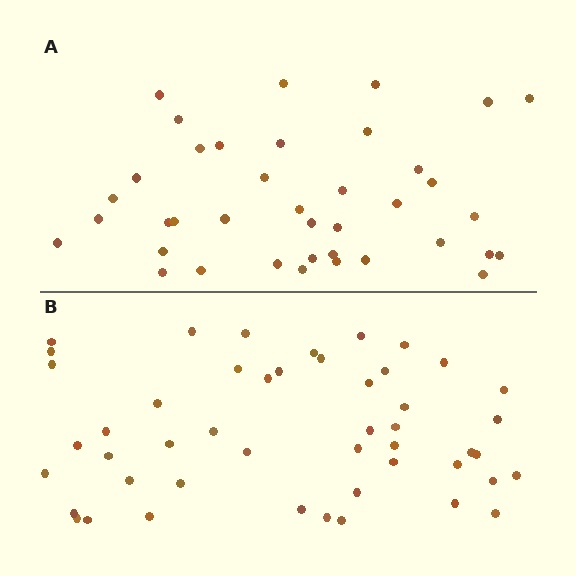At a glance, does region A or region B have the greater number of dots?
Region B (the bottom region) has more dots.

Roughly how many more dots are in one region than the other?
Region B has roughly 8 or so more dots than region A.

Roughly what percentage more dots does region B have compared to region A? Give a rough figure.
About 25% more.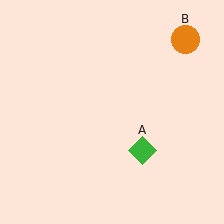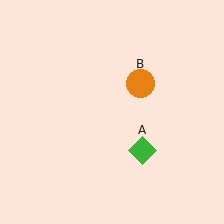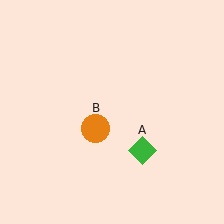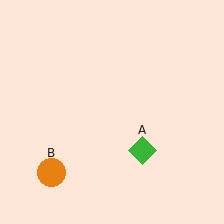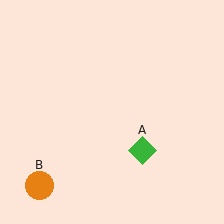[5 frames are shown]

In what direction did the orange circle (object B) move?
The orange circle (object B) moved down and to the left.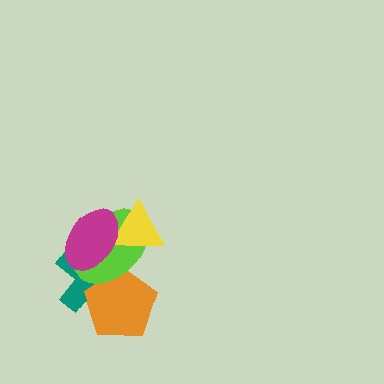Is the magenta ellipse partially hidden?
No, no other shape covers it.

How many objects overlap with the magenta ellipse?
3 objects overlap with the magenta ellipse.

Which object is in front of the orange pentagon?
The lime ellipse is in front of the orange pentagon.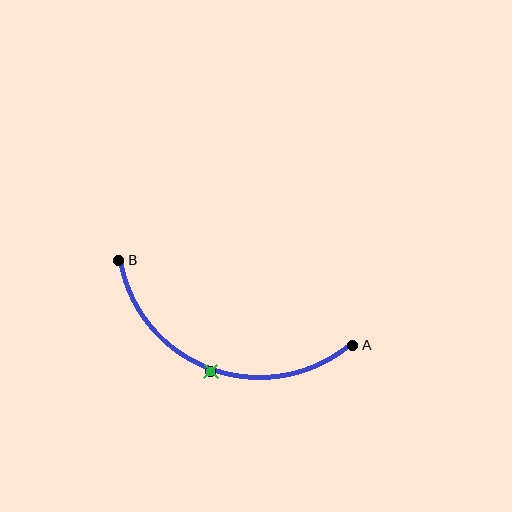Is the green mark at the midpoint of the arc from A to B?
Yes. The green mark lies on the arc at equal arc-length from both A and B — it is the arc midpoint.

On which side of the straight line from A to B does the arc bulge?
The arc bulges below the straight line connecting A and B.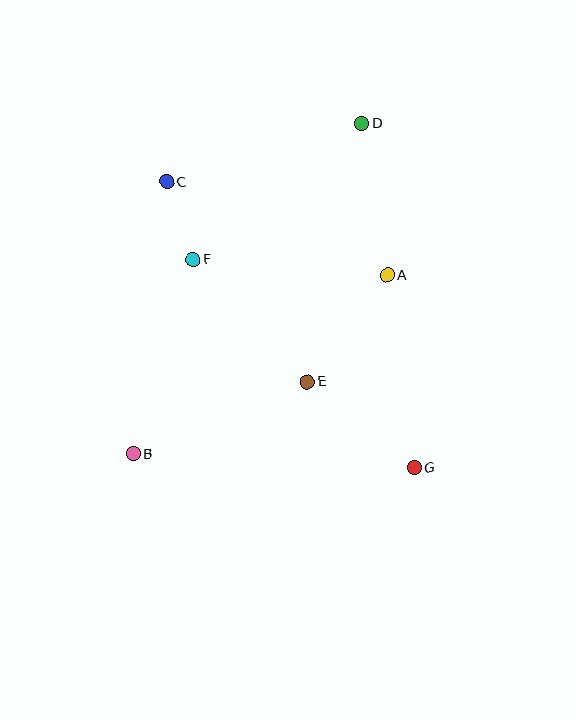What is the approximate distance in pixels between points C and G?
The distance between C and G is approximately 378 pixels.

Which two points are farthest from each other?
Points B and D are farthest from each other.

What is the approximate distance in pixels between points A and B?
The distance between A and B is approximately 310 pixels.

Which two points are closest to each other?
Points C and F are closest to each other.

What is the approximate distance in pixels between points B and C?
The distance between B and C is approximately 274 pixels.